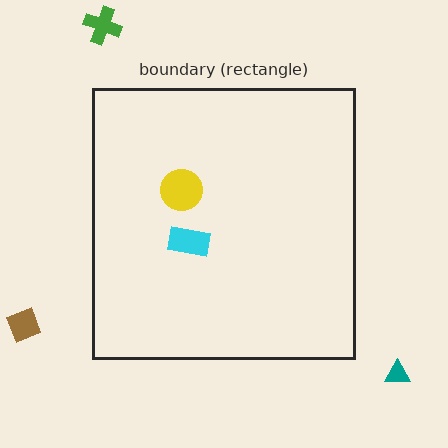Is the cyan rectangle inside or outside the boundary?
Inside.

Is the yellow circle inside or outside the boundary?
Inside.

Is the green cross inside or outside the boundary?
Outside.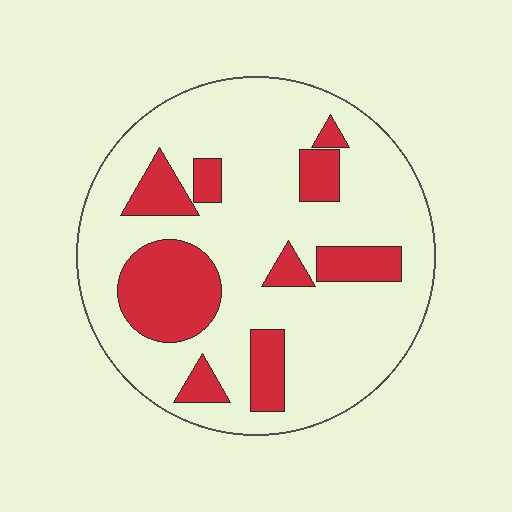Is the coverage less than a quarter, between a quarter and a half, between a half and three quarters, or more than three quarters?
Less than a quarter.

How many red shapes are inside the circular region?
9.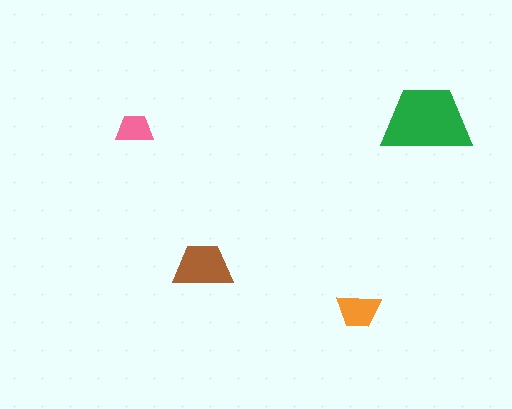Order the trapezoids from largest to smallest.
the green one, the brown one, the orange one, the pink one.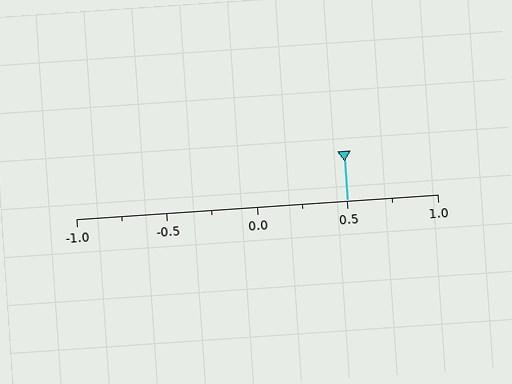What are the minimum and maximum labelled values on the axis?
The axis runs from -1.0 to 1.0.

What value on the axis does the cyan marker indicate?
The marker indicates approximately 0.5.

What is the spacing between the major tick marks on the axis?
The major ticks are spaced 0.5 apart.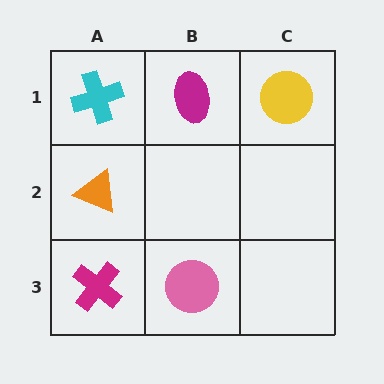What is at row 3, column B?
A pink circle.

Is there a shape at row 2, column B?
No, that cell is empty.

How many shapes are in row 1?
3 shapes.